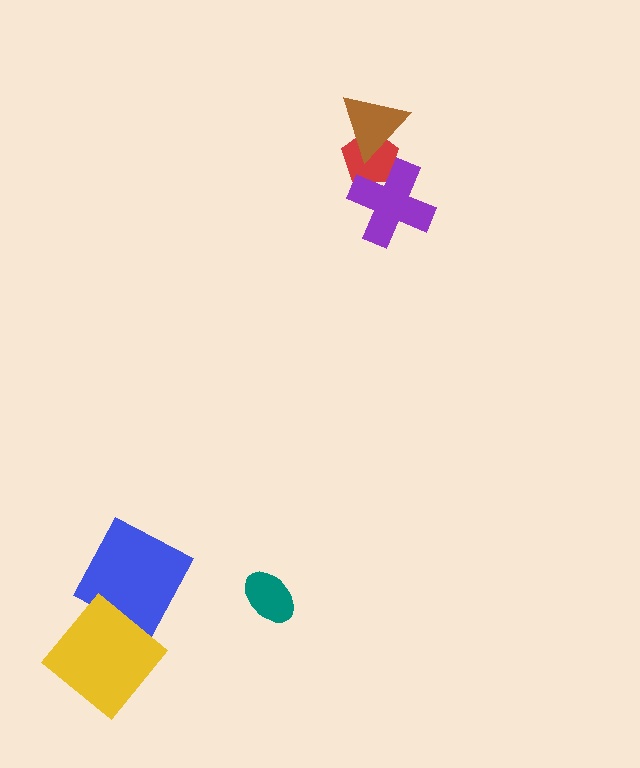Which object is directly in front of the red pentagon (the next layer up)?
The purple cross is directly in front of the red pentagon.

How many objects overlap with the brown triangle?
1 object overlaps with the brown triangle.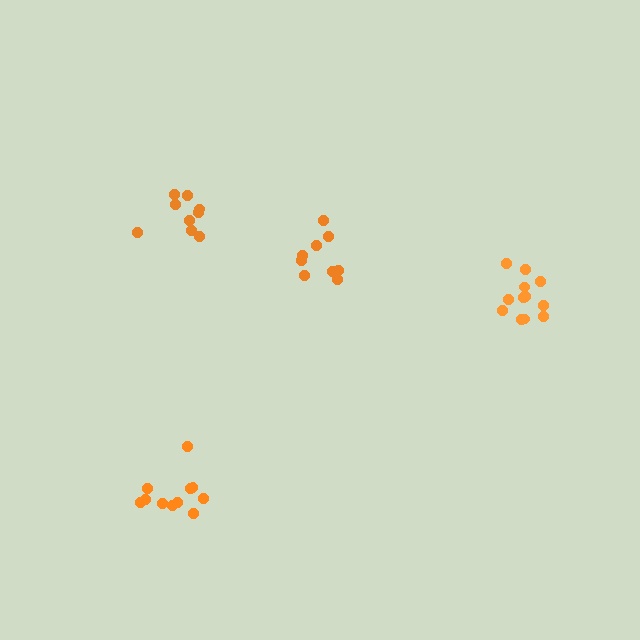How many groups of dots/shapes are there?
There are 4 groups.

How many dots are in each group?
Group 1: 9 dots, Group 2: 12 dots, Group 3: 11 dots, Group 4: 9 dots (41 total).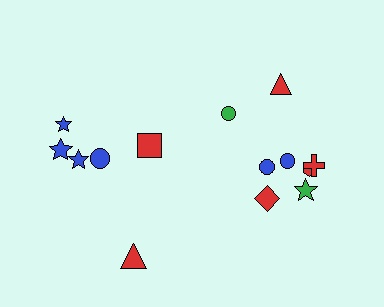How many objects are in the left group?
There are 6 objects.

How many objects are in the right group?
There are 8 objects.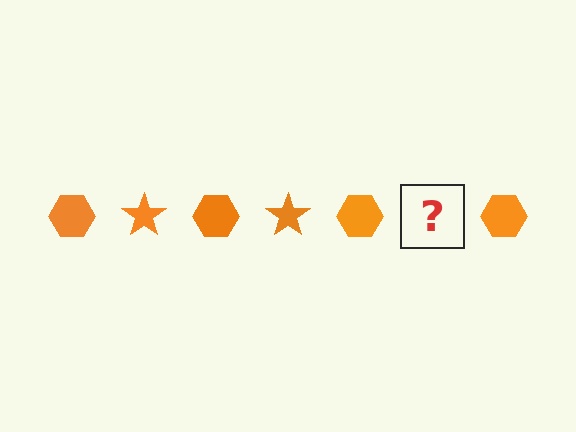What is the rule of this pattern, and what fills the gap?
The rule is that the pattern cycles through hexagon, star shapes in orange. The gap should be filled with an orange star.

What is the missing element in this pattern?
The missing element is an orange star.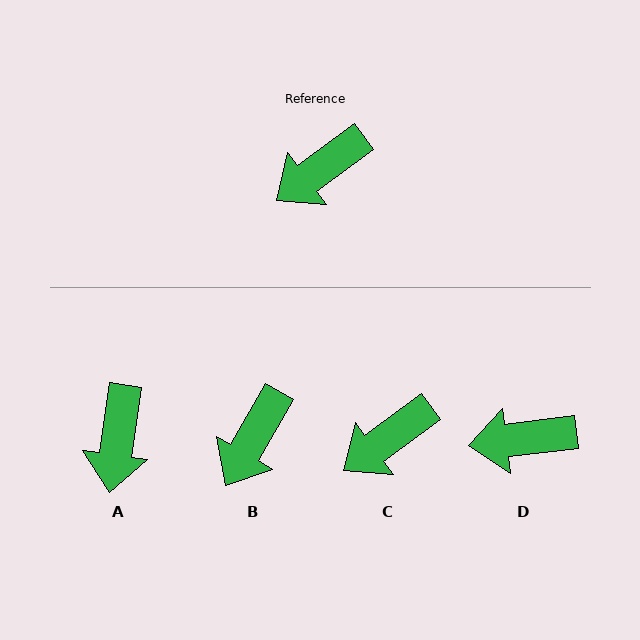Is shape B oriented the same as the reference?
No, it is off by about 24 degrees.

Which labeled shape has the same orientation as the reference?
C.